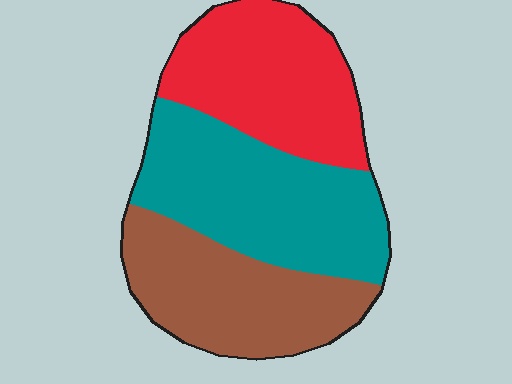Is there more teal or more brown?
Teal.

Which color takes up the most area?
Teal, at roughly 40%.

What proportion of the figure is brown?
Brown takes up about one third (1/3) of the figure.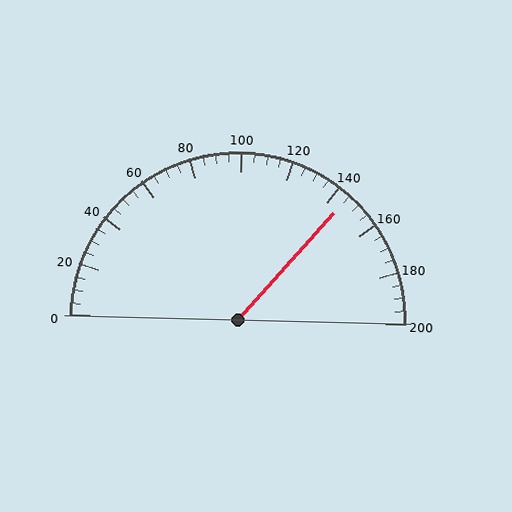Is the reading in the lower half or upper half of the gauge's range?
The reading is in the upper half of the range (0 to 200).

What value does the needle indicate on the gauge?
The needle indicates approximately 145.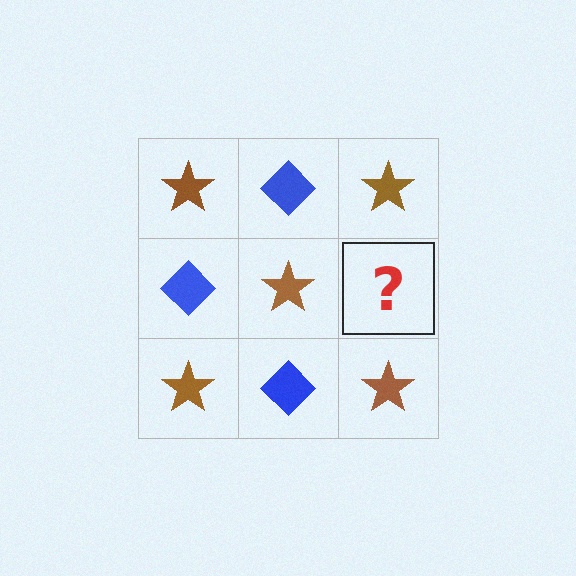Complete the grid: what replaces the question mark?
The question mark should be replaced with a blue diamond.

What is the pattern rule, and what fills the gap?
The rule is that it alternates brown star and blue diamond in a checkerboard pattern. The gap should be filled with a blue diamond.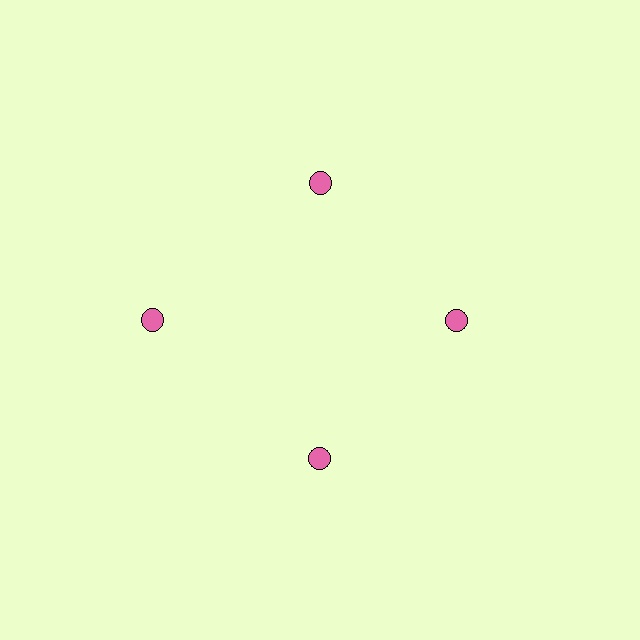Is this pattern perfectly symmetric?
No. The 4 pink circles are arranged in a ring, but one element near the 9 o'clock position is pushed outward from the center, breaking the 4-fold rotational symmetry.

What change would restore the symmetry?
The symmetry would be restored by moving it inward, back onto the ring so that all 4 circles sit at equal angles and equal distance from the center.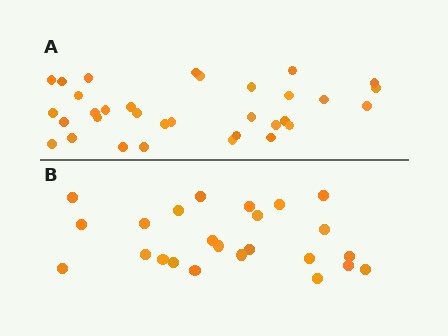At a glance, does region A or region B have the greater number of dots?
Region A (the top region) has more dots.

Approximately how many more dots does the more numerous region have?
Region A has roughly 8 or so more dots than region B.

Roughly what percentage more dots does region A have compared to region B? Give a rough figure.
About 40% more.